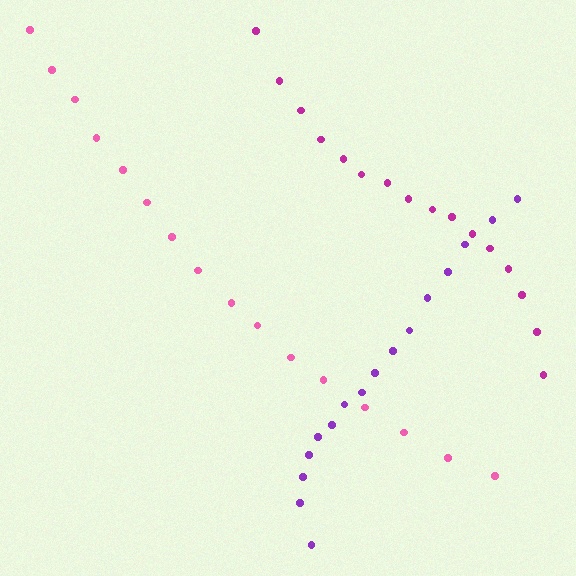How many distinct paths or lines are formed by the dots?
There are 3 distinct paths.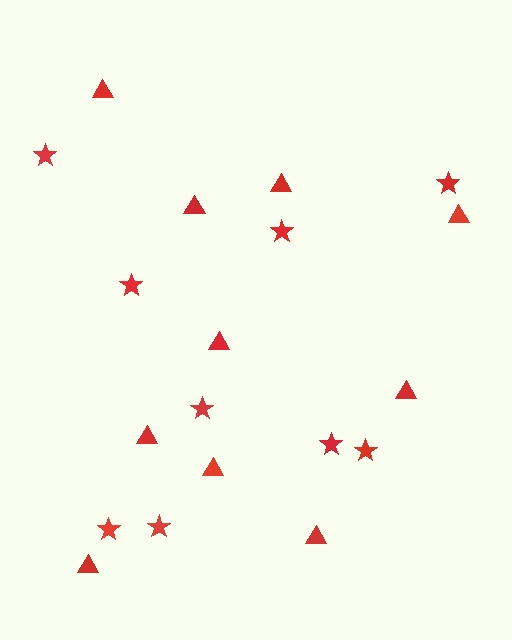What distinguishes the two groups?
There are 2 groups: one group of stars (9) and one group of triangles (10).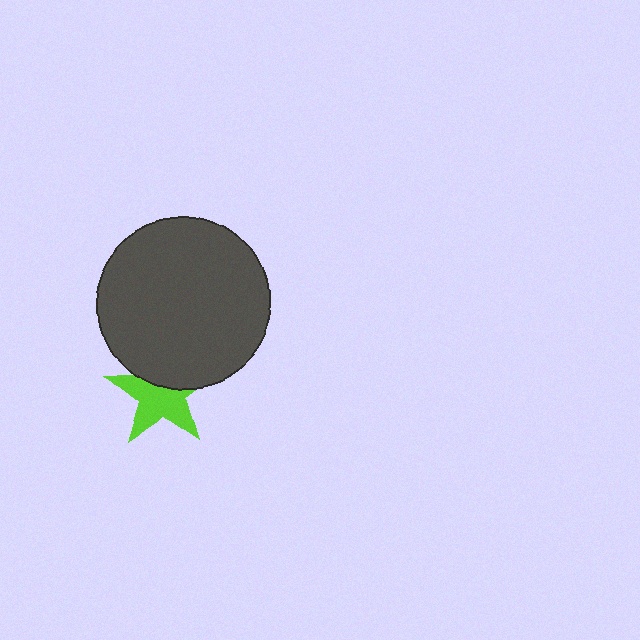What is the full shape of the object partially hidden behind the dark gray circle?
The partially hidden object is a lime star.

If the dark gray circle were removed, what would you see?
You would see the complete lime star.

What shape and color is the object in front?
The object in front is a dark gray circle.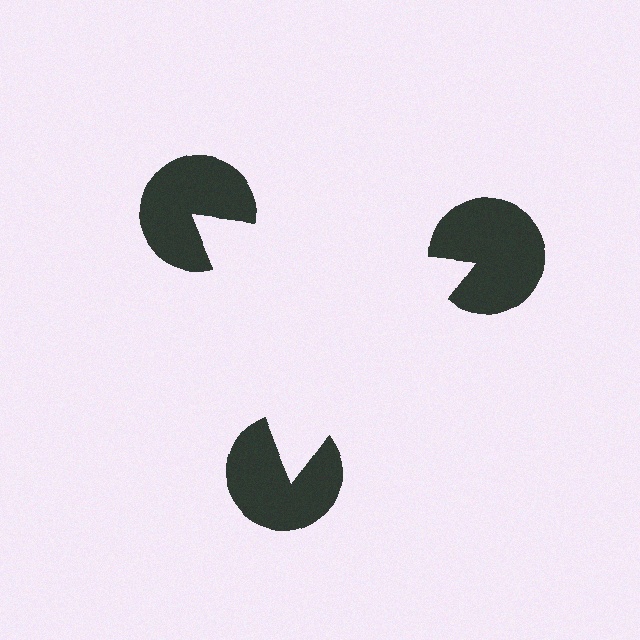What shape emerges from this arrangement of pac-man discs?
An illusory triangle — its edges are inferred from the aligned wedge cuts in the pac-man discs, not physically drawn.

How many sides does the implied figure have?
3 sides.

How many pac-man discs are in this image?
There are 3 — one at each vertex of the illusory triangle.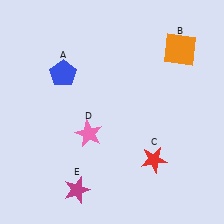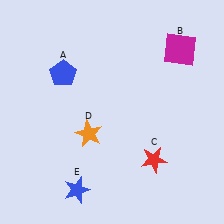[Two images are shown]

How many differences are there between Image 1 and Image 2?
There are 3 differences between the two images.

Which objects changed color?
B changed from orange to magenta. D changed from pink to orange. E changed from magenta to blue.